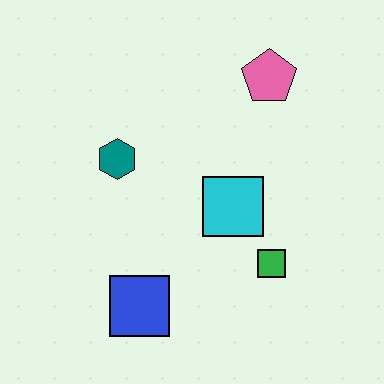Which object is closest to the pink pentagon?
The cyan square is closest to the pink pentagon.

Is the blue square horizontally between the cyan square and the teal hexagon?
Yes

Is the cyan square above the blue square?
Yes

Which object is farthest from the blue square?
The pink pentagon is farthest from the blue square.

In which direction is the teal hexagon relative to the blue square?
The teal hexagon is above the blue square.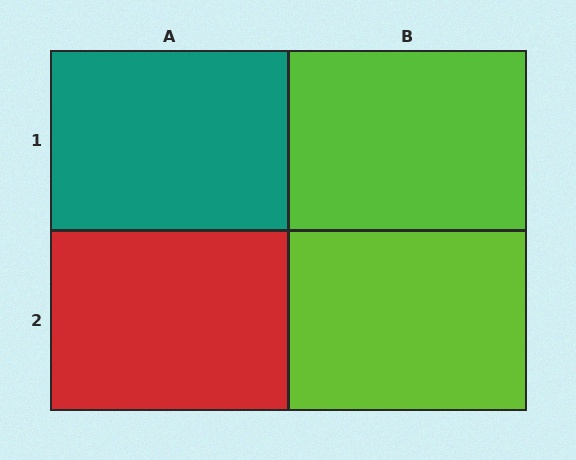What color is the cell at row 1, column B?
Lime.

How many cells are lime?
2 cells are lime.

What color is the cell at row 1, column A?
Teal.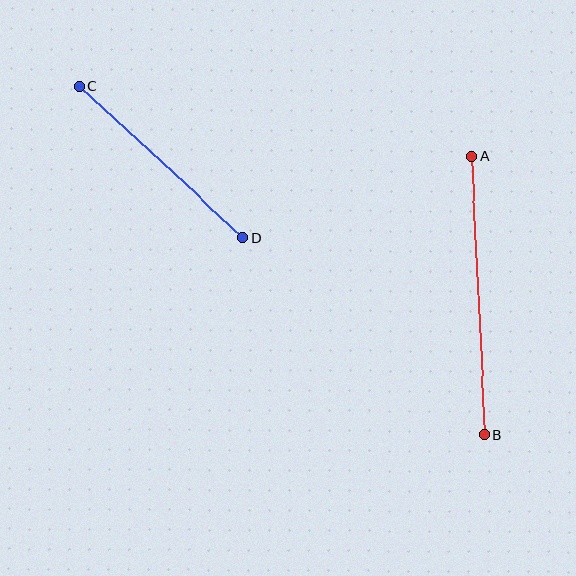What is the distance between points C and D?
The distance is approximately 223 pixels.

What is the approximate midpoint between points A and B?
The midpoint is at approximately (478, 296) pixels.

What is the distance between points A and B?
The distance is approximately 279 pixels.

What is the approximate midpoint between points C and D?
The midpoint is at approximately (161, 162) pixels.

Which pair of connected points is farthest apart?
Points A and B are farthest apart.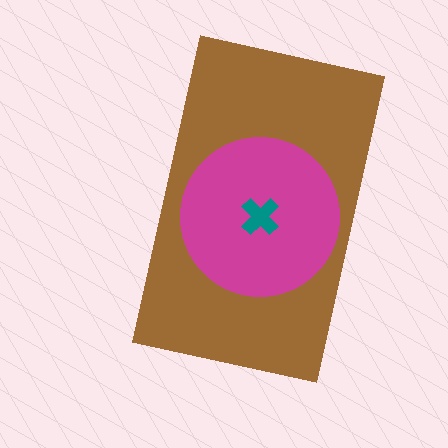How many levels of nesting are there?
3.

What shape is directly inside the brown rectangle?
The magenta circle.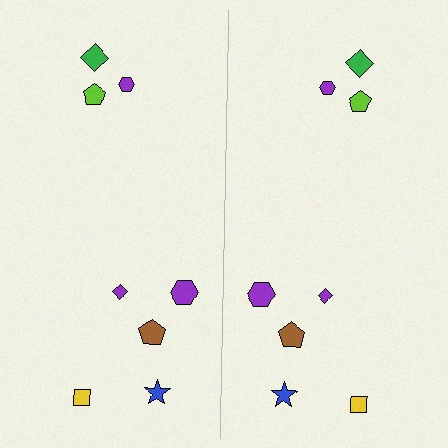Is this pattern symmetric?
Yes, this pattern has bilateral (reflection) symmetry.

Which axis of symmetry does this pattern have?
The pattern has a vertical axis of symmetry running through the center of the image.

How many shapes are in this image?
There are 16 shapes in this image.